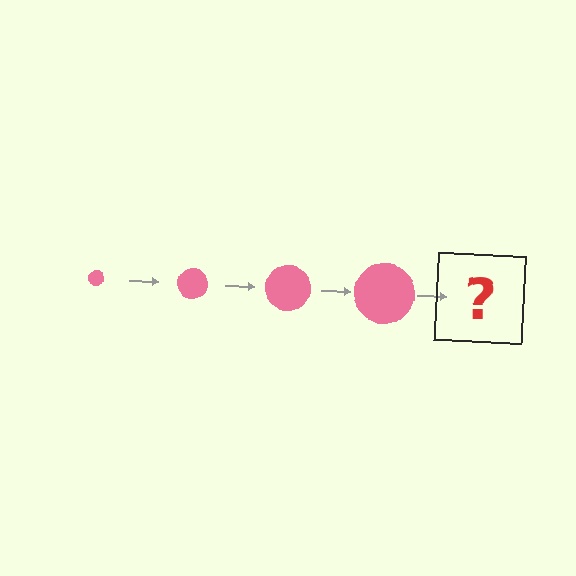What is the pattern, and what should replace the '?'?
The pattern is that the circle gets progressively larger each step. The '?' should be a pink circle, larger than the previous one.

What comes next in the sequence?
The next element should be a pink circle, larger than the previous one.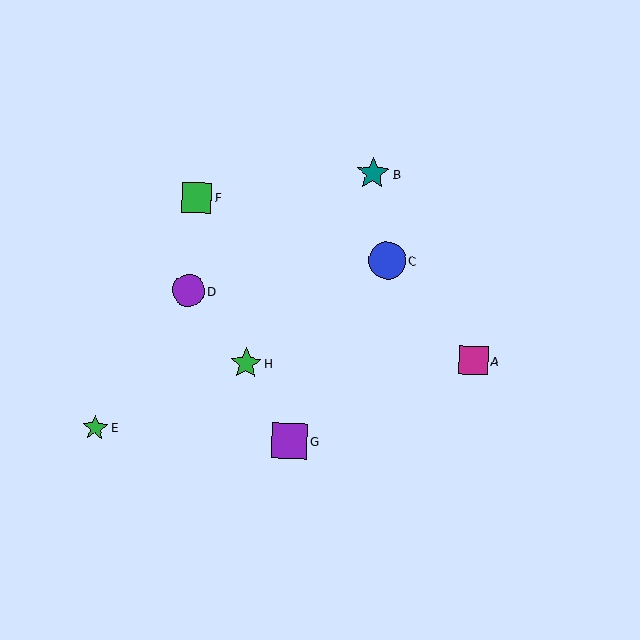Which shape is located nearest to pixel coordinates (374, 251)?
The blue circle (labeled C) at (387, 260) is nearest to that location.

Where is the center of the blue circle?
The center of the blue circle is at (387, 260).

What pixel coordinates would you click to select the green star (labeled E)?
Click at (95, 428) to select the green star E.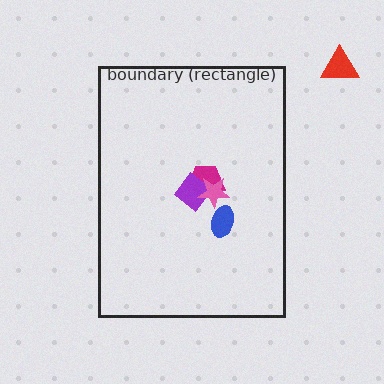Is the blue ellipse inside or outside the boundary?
Inside.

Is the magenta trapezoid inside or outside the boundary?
Inside.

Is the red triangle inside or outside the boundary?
Outside.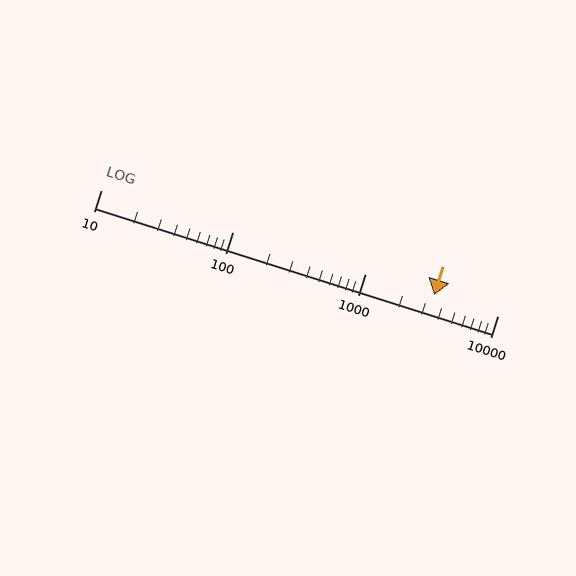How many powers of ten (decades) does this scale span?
The scale spans 3 decades, from 10 to 10000.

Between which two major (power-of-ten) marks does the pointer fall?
The pointer is between 1000 and 10000.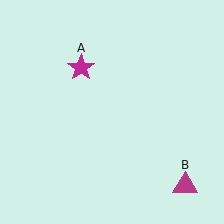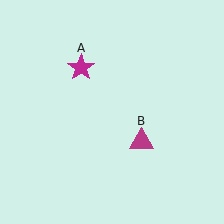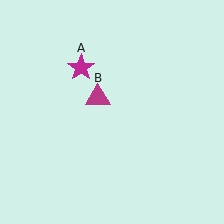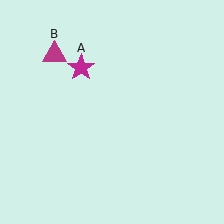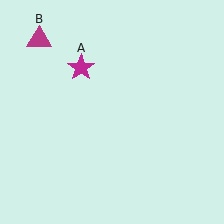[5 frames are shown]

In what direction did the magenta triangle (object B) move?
The magenta triangle (object B) moved up and to the left.